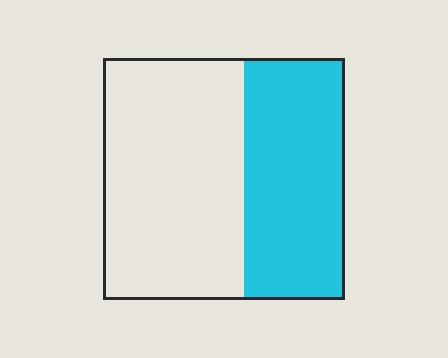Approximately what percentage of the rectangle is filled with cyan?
Approximately 40%.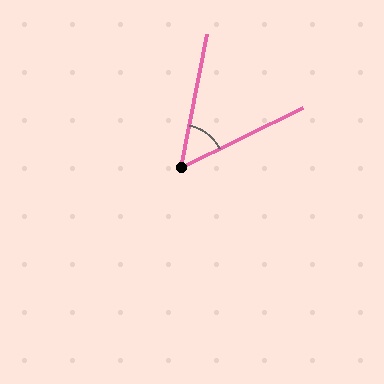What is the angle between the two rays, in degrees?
Approximately 53 degrees.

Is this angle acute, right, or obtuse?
It is acute.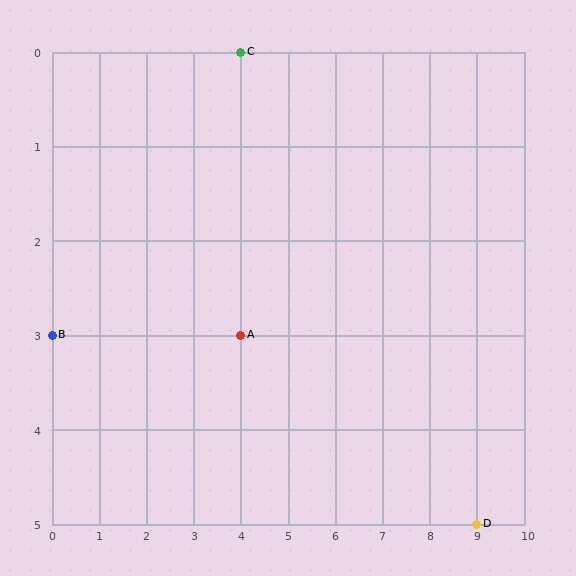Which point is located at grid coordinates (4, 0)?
Point C is at (4, 0).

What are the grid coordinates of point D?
Point D is at grid coordinates (9, 5).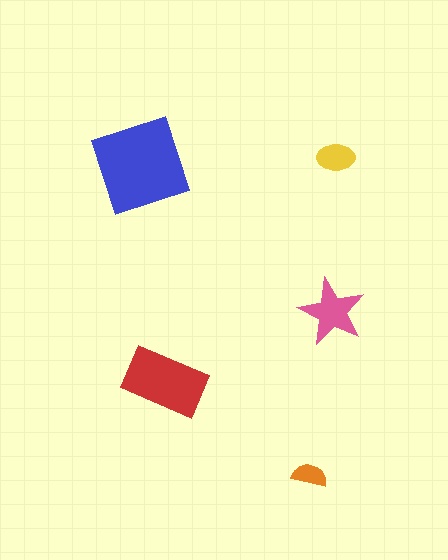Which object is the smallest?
The orange semicircle.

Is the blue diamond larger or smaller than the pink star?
Larger.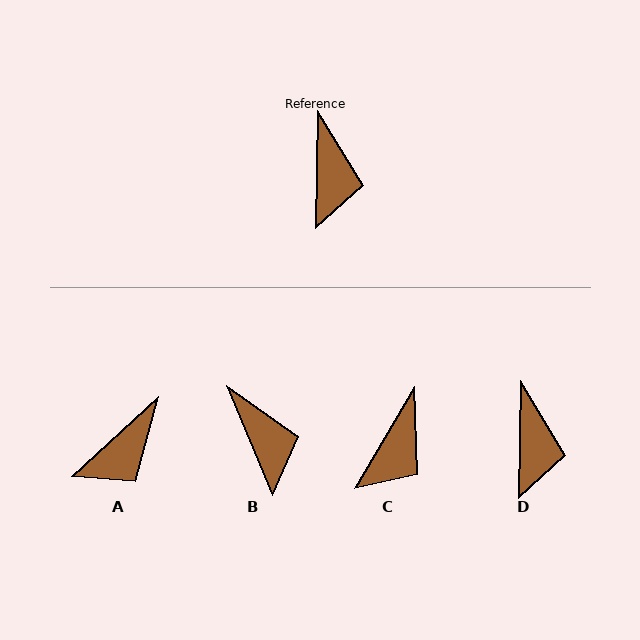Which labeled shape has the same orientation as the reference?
D.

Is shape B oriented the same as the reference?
No, it is off by about 24 degrees.